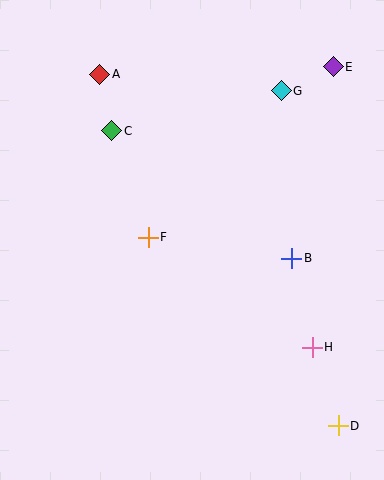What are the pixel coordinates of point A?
Point A is at (100, 74).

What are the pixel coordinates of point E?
Point E is at (333, 67).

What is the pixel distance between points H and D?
The distance between H and D is 83 pixels.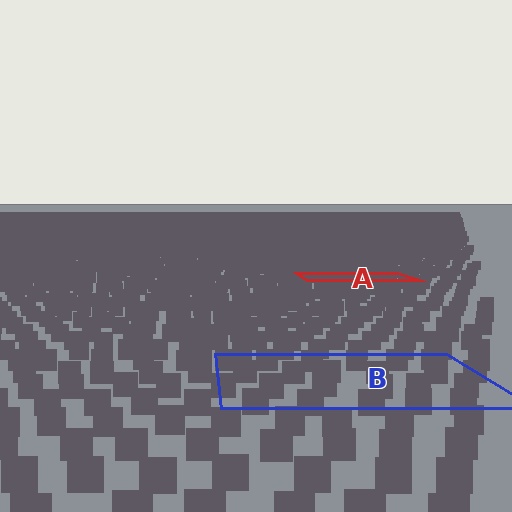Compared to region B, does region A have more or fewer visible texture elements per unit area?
Region A has more texture elements per unit area — they are packed more densely because it is farther away.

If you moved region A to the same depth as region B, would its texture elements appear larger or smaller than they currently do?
They would appear larger. At a closer depth, the same texture elements are projected at a bigger on-screen size.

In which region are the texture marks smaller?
The texture marks are smaller in region A, because it is farther away.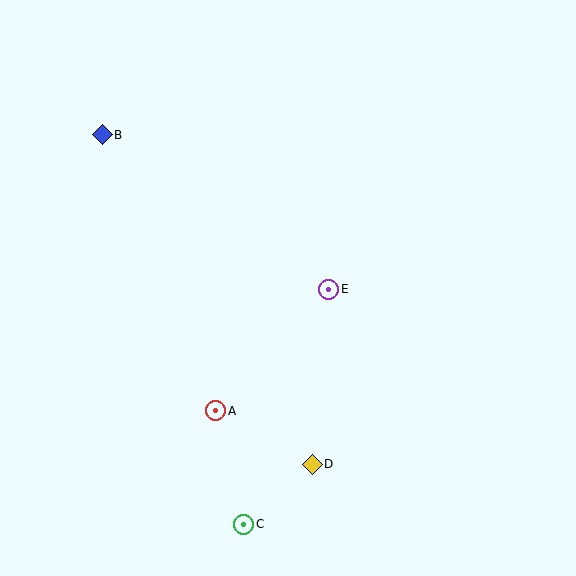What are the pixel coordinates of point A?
Point A is at (216, 411).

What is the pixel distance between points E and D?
The distance between E and D is 176 pixels.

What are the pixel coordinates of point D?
Point D is at (312, 464).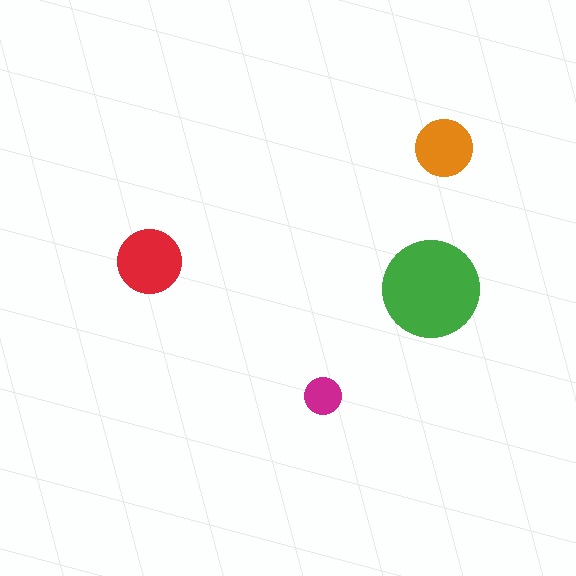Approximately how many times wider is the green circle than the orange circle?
About 1.5 times wider.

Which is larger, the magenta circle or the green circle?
The green one.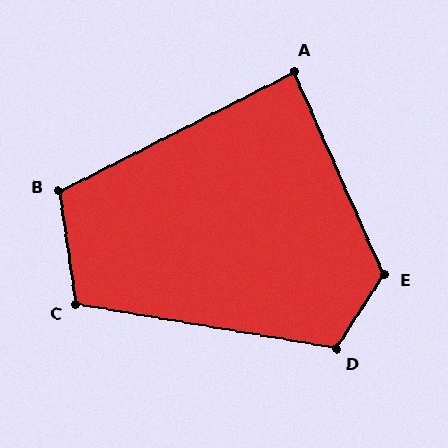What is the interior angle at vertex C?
Approximately 108 degrees (obtuse).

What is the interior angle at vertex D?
Approximately 113 degrees (obtuse).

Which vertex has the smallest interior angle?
A, at approximately 87 degrees.